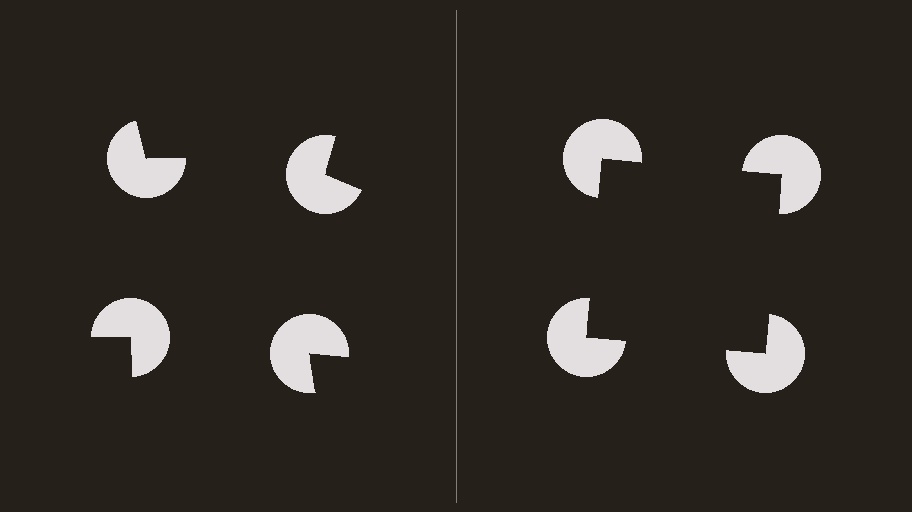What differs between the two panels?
The pac-man discs are positioned identically on both sides; only the wedge orientations differ. On the right they align to a square; on the left they are misaligned.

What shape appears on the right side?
An illusory square.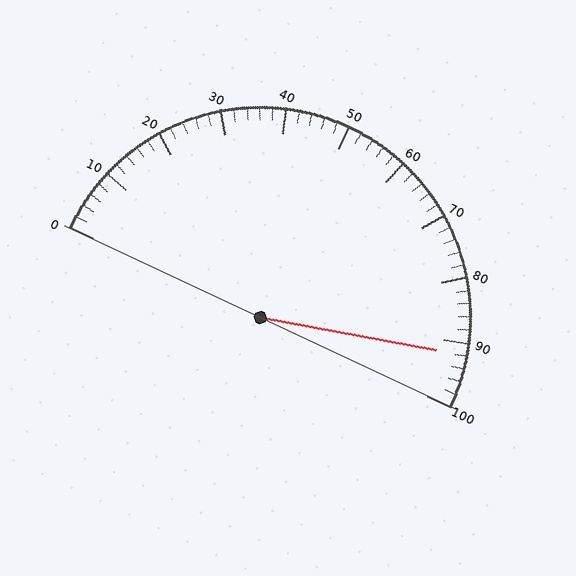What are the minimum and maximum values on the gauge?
The gauge ranges from 0 to 100.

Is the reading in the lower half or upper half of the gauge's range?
The reading is in the upper half of the range (0 to 100).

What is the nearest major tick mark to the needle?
The nearest major tick mark is 90.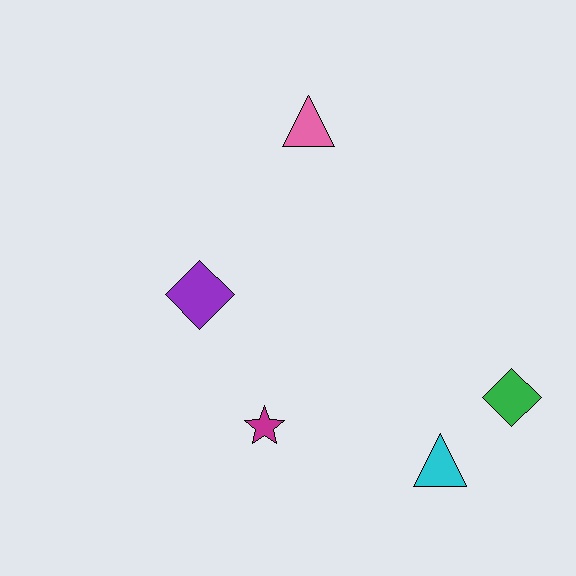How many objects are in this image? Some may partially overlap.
There are 5 objects.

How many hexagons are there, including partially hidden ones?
There are no hexagons.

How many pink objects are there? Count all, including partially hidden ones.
There is 1 pink object.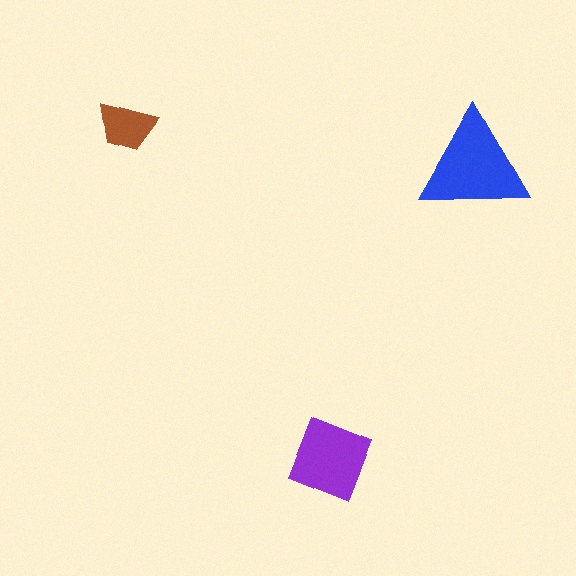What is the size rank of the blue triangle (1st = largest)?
1st.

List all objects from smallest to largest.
The brown trapezoid, the purple diamond, the blue triangle.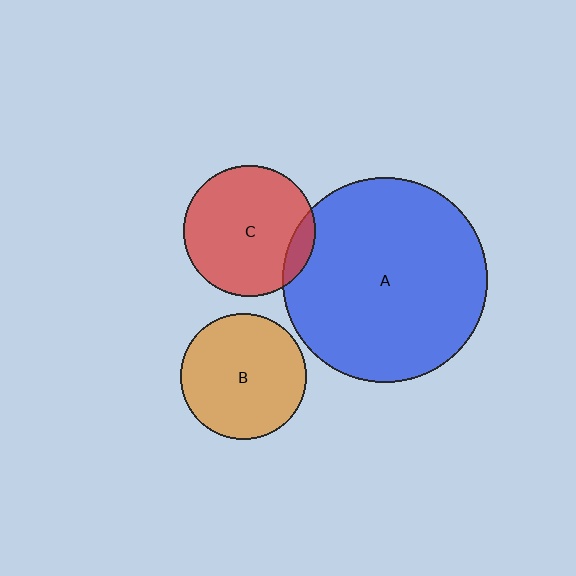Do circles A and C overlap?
Yes.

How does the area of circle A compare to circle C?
Approximately 2.4 times.